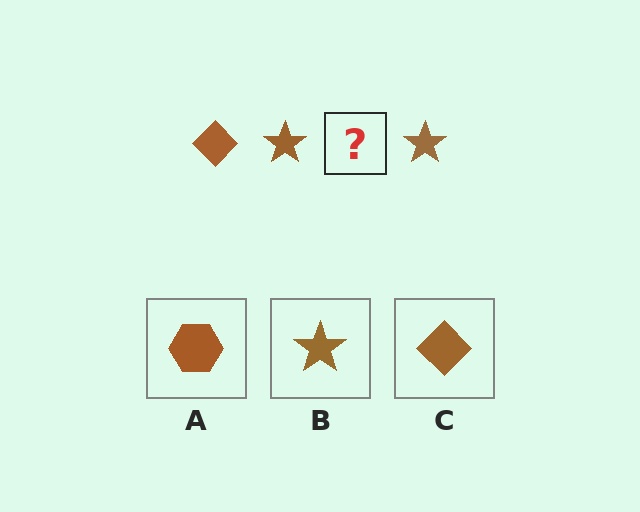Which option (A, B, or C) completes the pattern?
C.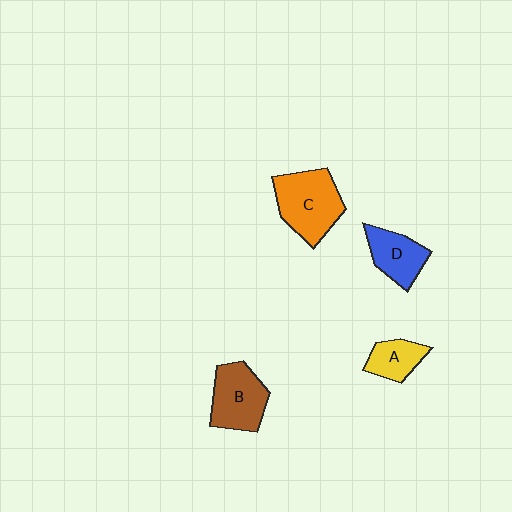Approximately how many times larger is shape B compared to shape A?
Approximately 1.7 times.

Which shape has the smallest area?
Shape A (yellow).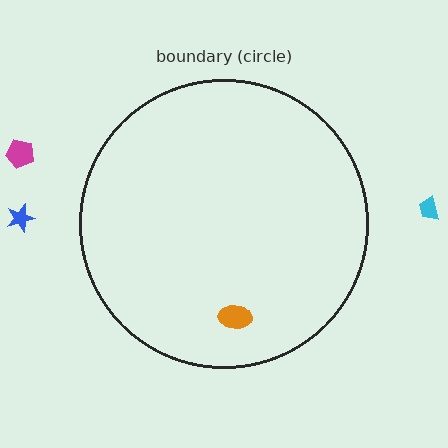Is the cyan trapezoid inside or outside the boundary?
Outside.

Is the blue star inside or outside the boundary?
Outside.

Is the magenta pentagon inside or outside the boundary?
Outside.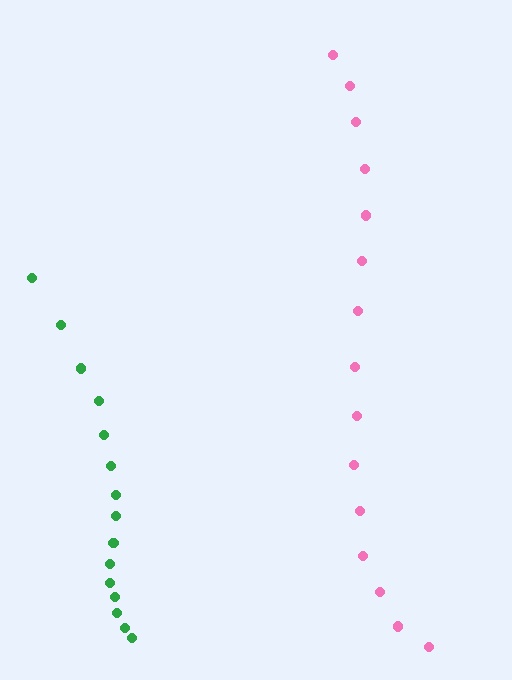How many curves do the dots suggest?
There are 2 distinct paths.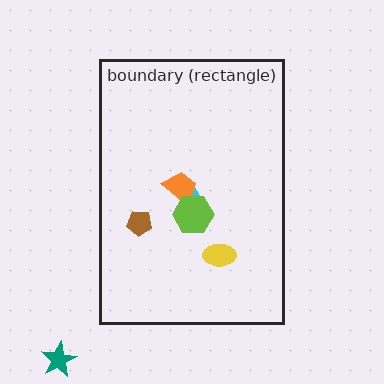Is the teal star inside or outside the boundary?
Outside.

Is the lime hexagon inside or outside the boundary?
Inside.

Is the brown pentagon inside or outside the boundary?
Inside.